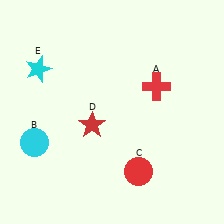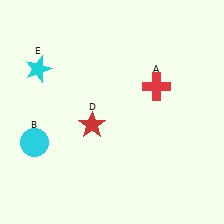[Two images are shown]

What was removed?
The red circle (C) was removed in Image 2.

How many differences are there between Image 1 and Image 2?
There is 1 difference between the two images.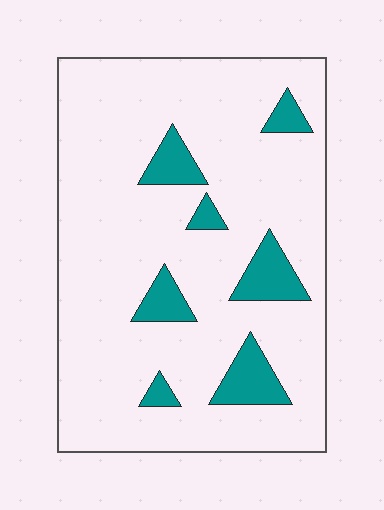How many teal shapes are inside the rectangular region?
7.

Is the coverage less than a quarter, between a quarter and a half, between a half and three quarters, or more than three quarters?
Less than a quarter.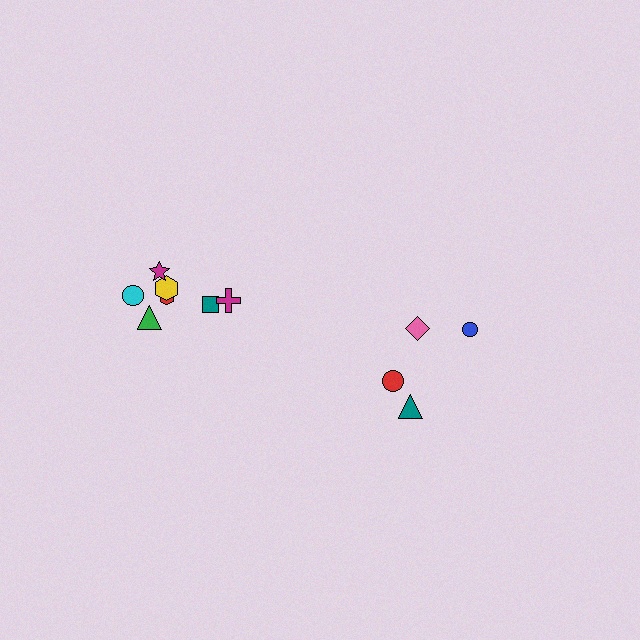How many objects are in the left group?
There are 7 objects.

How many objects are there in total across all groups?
There are 11 objects.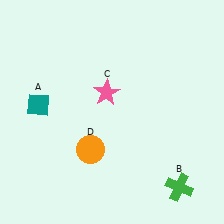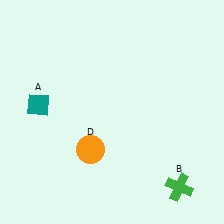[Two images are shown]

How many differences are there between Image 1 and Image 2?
There is 1 difference between the two images.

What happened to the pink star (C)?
The pink star (C) was removed in Image 2. It was in the top-left area of Image 1.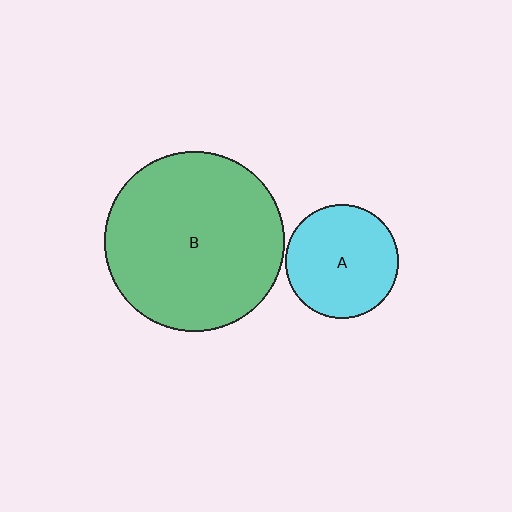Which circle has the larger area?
Circle B (green).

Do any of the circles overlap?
No, none of the circles overlap.